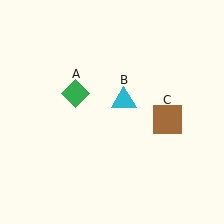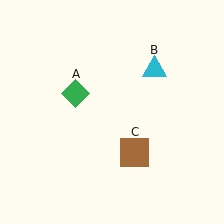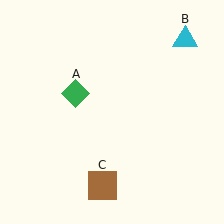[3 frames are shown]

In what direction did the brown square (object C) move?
The brown square (object C) moved down and to the left.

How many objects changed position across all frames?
2 objects changed position: cyan triangle (object B), brown square (object C).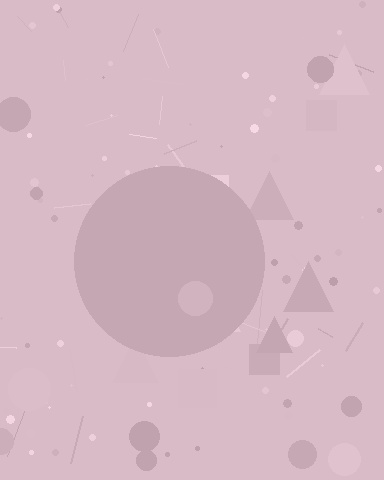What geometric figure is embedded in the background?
A circle is embedded in the background.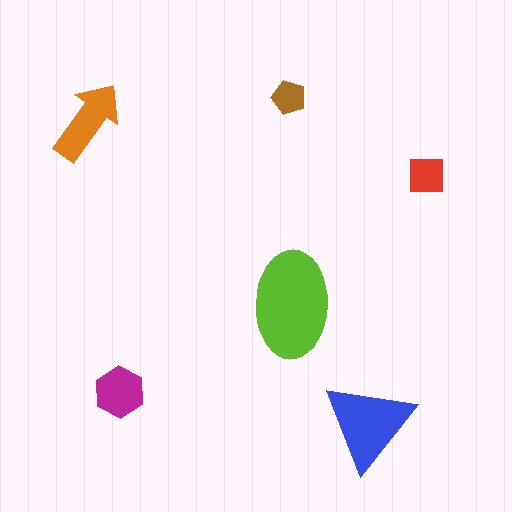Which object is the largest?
The lime ellipse.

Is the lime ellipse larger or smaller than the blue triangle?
Larger.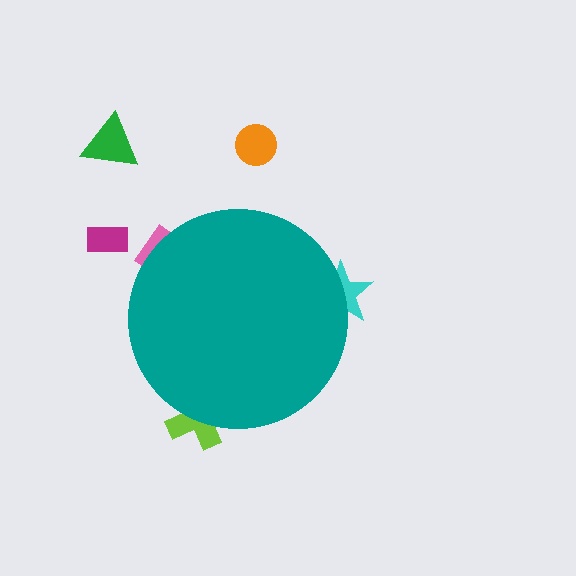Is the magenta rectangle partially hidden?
No, the magenta rectangle is fully visible.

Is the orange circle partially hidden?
No, the orange circle is fully visible.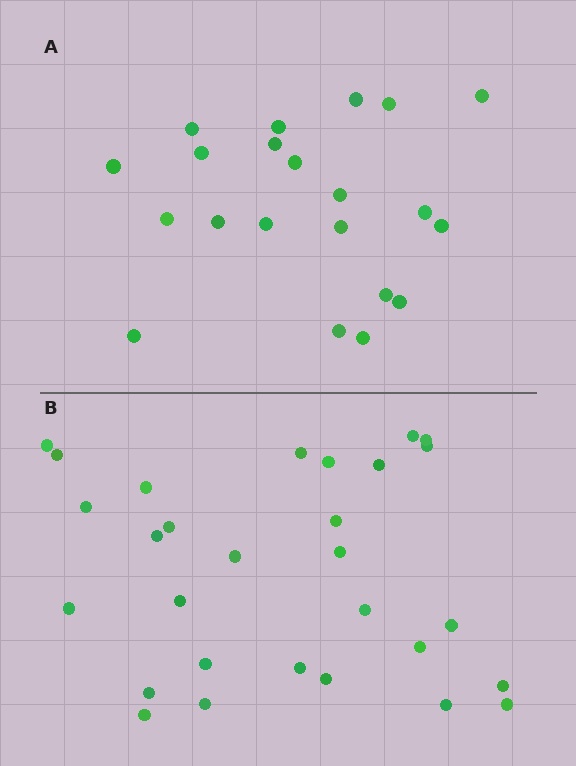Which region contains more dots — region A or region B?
Region B (the bottom region) has more dots.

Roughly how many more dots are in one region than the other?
Region B has roughly 8 or so more dots than region A.